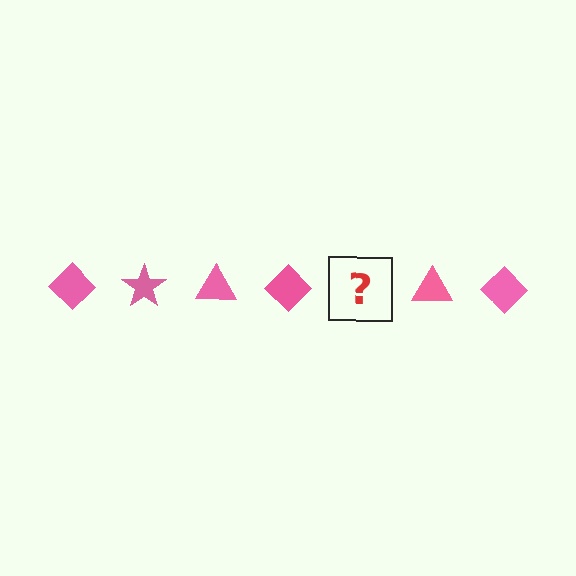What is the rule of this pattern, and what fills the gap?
The rule is that the pattern cycles through diamond, star, triangle shapes in pink. The gap should be filled with a pink star.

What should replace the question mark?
The question mark should be replaced with a pink star.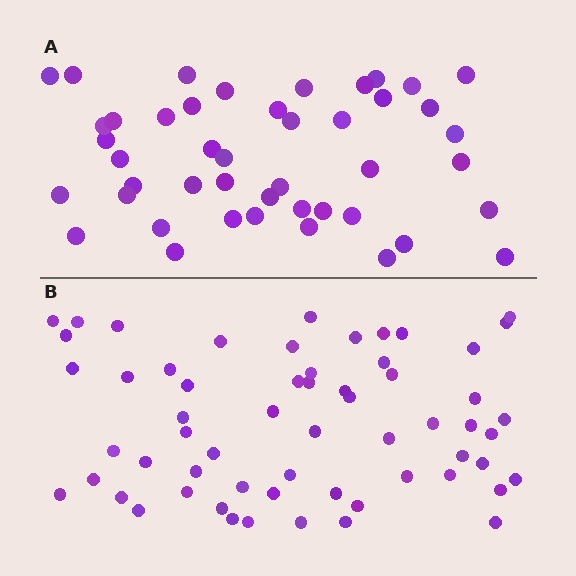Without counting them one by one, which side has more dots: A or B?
Region B (the bottom region) has more dots.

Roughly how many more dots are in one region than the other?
Region B has approximately 15 more dots than region A.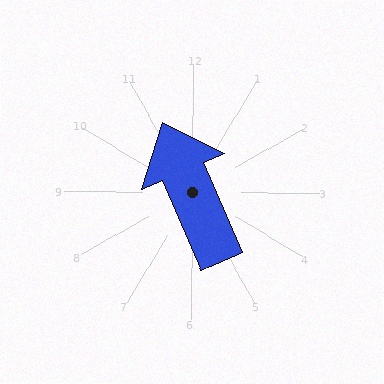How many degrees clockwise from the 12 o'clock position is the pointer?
Approximately 337 degrees.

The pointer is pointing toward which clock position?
Roughly 11 o'clock.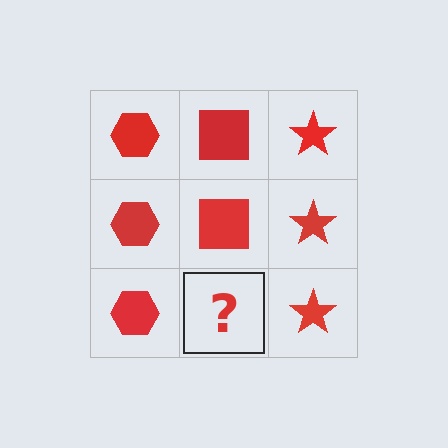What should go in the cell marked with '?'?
The missing cell should contain a red square.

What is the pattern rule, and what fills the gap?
The rule is that each column has a consistent shape. The gap should be filled with a red square.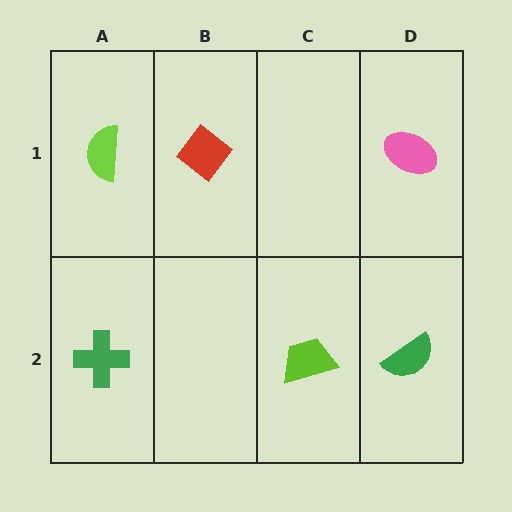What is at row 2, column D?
A green semicircle.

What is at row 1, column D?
A pink ellipse.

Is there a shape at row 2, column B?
No, that cell is empty.